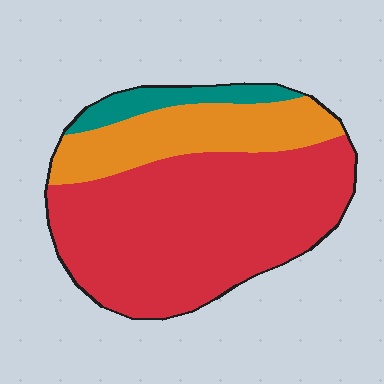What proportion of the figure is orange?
Orange takes up about one quarter (1/4) of the figure.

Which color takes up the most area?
Red, at roughly 65%.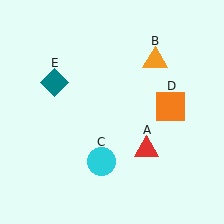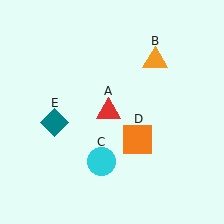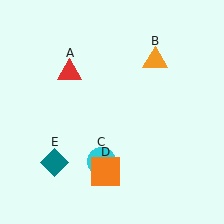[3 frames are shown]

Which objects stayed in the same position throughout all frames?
Orange triangle (object B) and cyan circle (object C) remained stationary.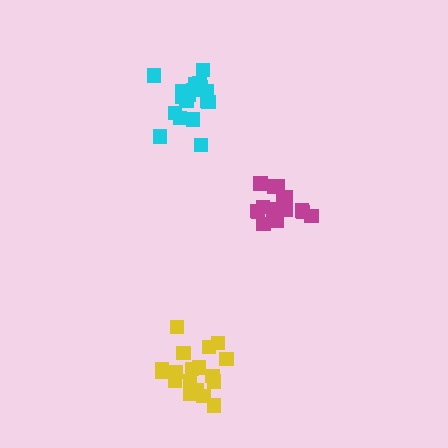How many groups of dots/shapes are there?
There are 3 groups.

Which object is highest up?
The cyan cluster is topmost.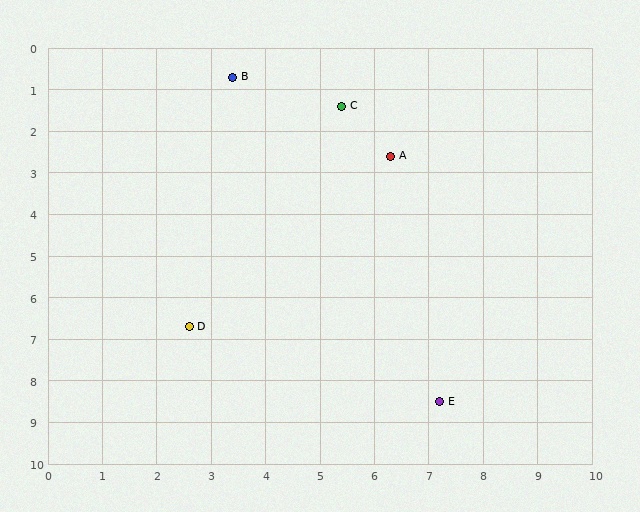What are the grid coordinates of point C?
Point C is at approximately (5.4, 1.4).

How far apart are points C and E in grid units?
Points C and E are about 7.3 grid units apart.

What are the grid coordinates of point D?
Point D is at approximately (2.6, 6.7).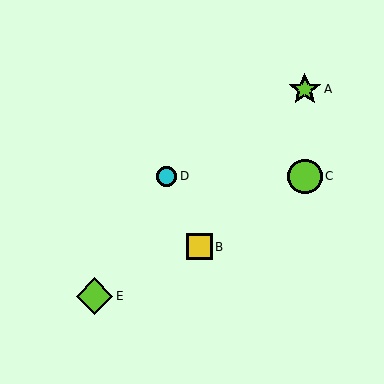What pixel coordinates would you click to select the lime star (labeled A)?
Click at (305, 89) to select the lime star A.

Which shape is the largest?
The lime diamond (labeled E) is the largest.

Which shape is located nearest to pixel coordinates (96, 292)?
The lime diamond (labeled E) at (94, 296) is nearest to that location.